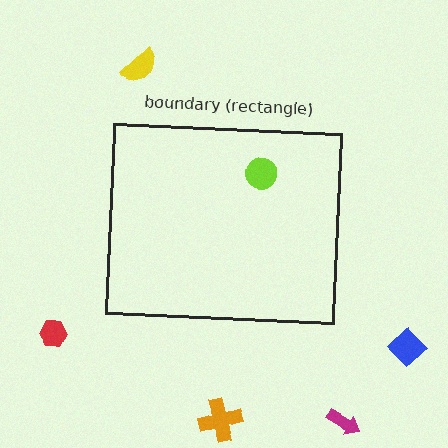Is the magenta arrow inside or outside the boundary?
Outside.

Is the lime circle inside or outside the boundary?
Inside.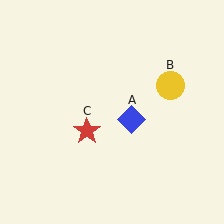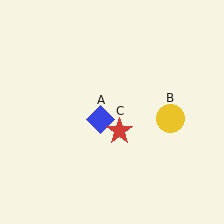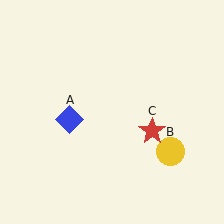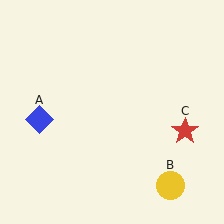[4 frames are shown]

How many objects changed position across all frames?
3 objects changed position: blue diamond (object A), yellow circle (object B), red star (object C).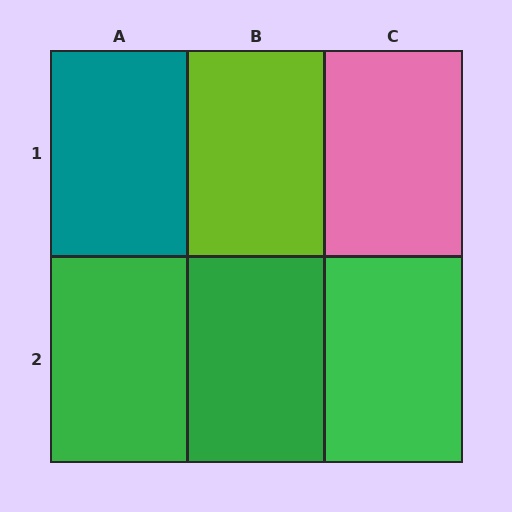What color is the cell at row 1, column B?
Lime.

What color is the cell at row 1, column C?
Pink.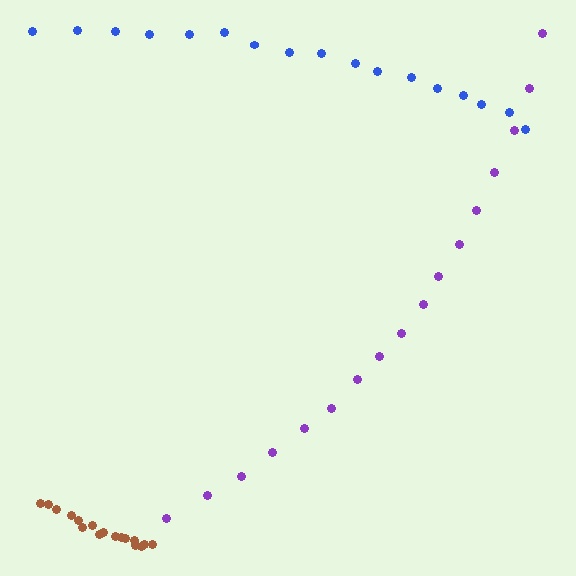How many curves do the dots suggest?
There are 3 distinct paths.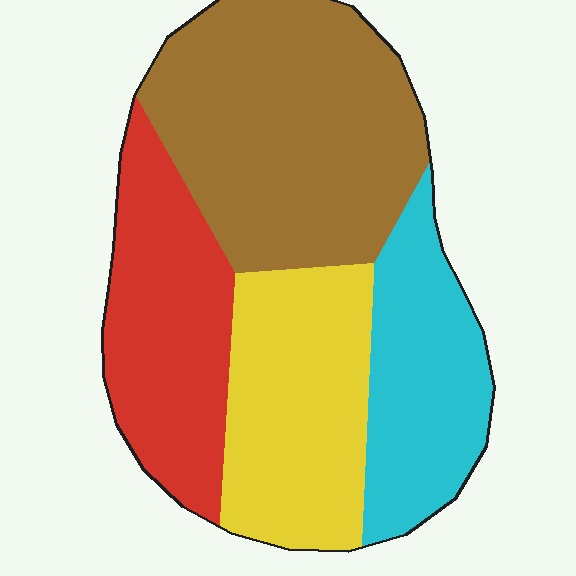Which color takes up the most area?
Brown, at roughly 35%.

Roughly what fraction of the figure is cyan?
Cyan covers around 20% of the figure.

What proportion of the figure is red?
Red takes up between a sixth and a third of the figure.